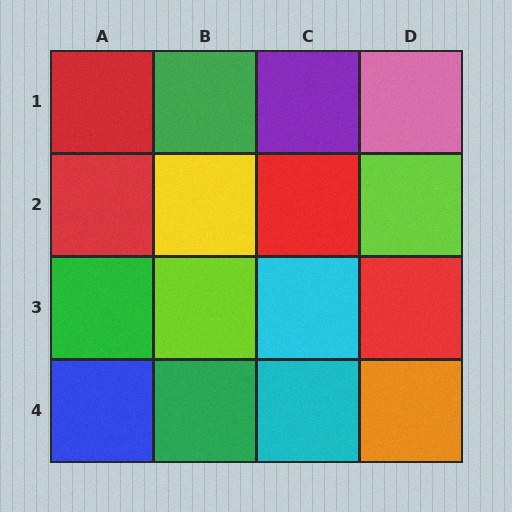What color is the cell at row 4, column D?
Orange.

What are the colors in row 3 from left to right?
Green, lime, cyan, red.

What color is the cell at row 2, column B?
Yellow.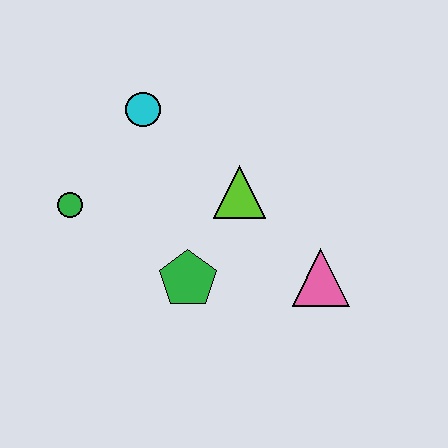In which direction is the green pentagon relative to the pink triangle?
The green pentagon is to the left of the pink triangle.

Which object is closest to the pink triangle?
The lime triangle is closest to the pink triangle.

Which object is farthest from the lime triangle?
The green circle is farthest from the lime triangle.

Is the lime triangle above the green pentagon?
Yes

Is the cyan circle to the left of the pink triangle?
Yes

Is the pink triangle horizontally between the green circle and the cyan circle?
No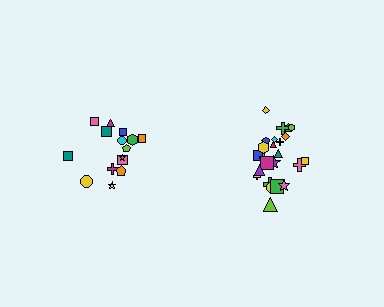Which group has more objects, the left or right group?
The right group.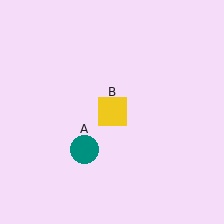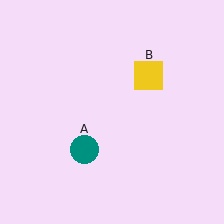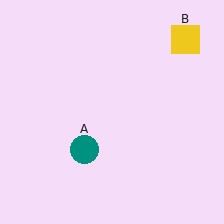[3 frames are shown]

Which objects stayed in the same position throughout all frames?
Teal circle (object A) remained stationary.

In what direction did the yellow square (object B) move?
The yellow square (object B) moved up and to the right.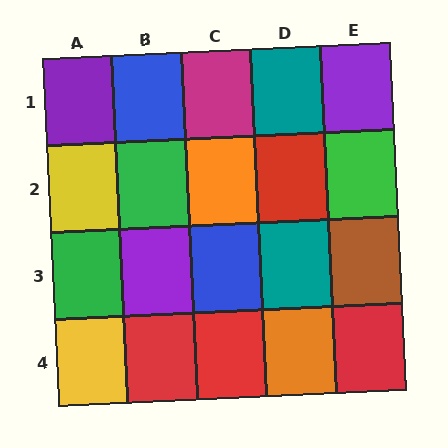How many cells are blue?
2 cells are blue.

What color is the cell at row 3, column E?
Brown.